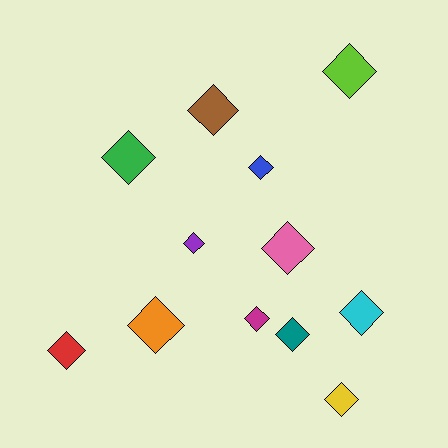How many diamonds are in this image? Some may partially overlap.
There are 12 diamonds.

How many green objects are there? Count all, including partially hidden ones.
There is 1 green object.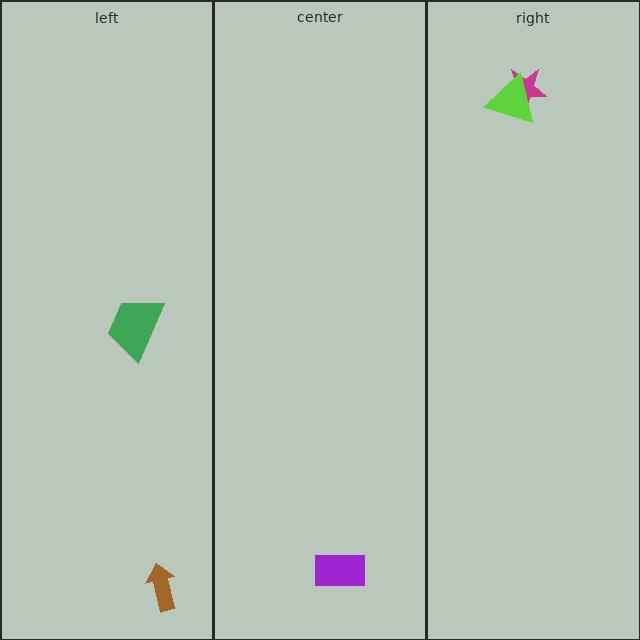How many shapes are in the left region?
2.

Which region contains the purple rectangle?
The center region.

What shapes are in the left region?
The brown arrow, the green trapezoid.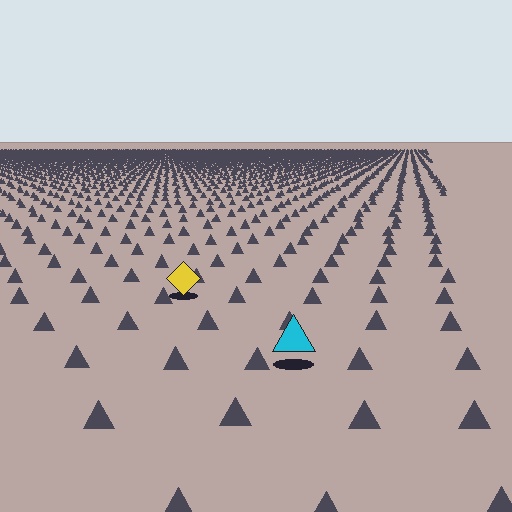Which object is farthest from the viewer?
The yellow diamond is farthest from the viewer. It appears smaller and the ground texture around it is denser.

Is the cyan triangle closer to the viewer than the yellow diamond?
Yes. The cyan triangle is closer — you can tell from the texture gradient: the ground texture is coarser near it.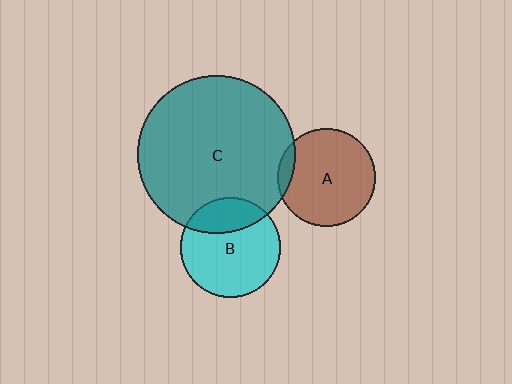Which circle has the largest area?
Circle C (teal).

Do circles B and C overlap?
Yes.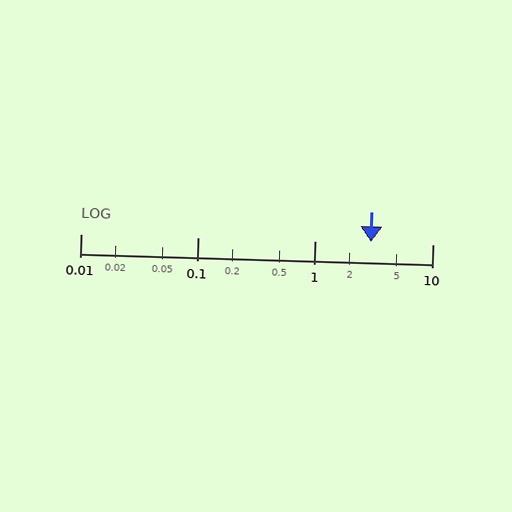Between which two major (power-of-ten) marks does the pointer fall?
The pointer is between 1 and 10.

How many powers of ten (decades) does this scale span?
The scale spans 3 decades, from 0.01 to 10.